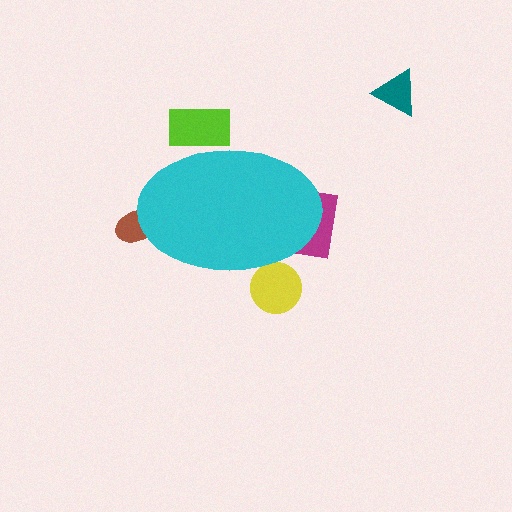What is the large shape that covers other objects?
A cyan ellipse.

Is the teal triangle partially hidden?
No, the teal triangle is fully visible.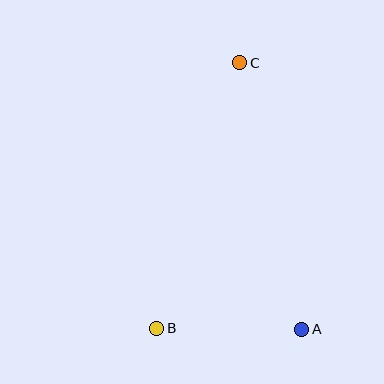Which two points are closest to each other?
Points A and B are closest to each other.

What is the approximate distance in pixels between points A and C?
The distance between A and C is approximately 274 pixels.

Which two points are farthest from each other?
Points B and C are farthest from each other.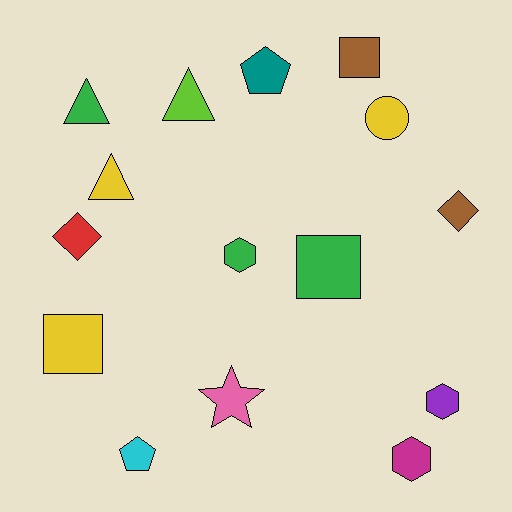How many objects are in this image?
There are 15 objects.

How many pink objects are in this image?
There is 1 pink object.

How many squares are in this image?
There are 3 squares.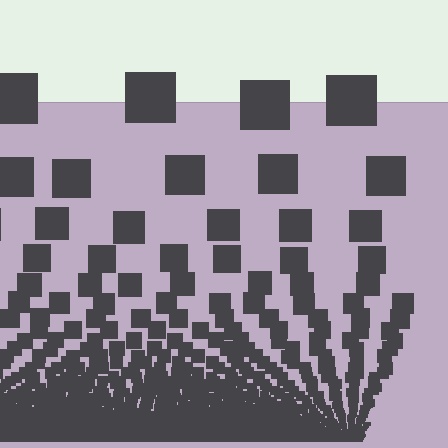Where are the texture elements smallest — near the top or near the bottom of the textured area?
Near the bottom.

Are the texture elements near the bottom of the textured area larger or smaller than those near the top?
Smaller. The gradient is inverted — elements near the bottom are smaller and denser.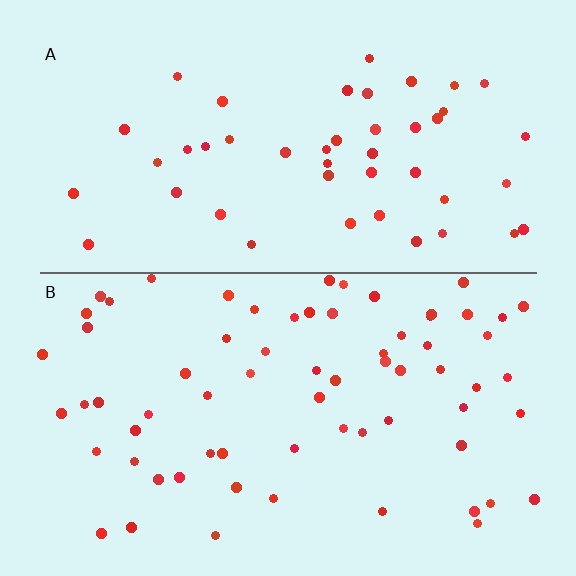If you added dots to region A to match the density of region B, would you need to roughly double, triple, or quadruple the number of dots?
Approximately double.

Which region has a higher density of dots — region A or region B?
B (the bottom).